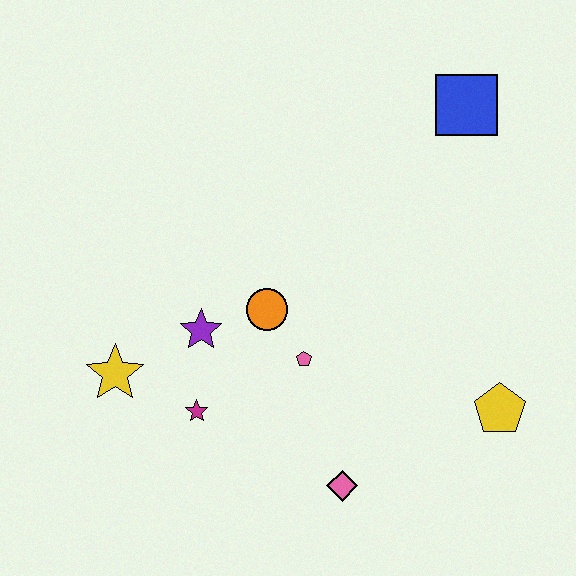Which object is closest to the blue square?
The orange circle is closest to the blue square.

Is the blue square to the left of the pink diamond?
No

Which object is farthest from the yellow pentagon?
The yellow star is farthest from the yellow pentagon.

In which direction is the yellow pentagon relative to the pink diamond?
The yellow pentagon is to the right of the pink diamond.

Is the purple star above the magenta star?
Yes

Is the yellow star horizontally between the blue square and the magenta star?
No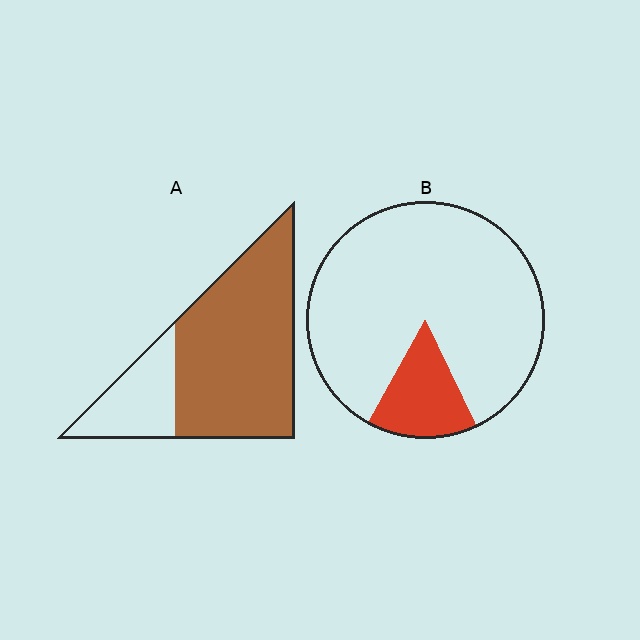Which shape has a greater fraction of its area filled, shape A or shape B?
Shape A.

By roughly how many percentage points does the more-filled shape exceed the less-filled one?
By roughly 60 percentage points (A over B).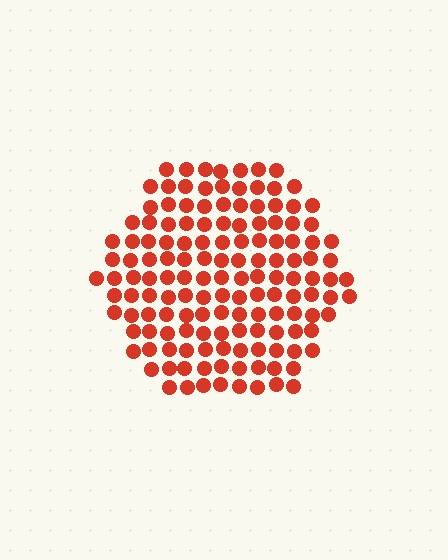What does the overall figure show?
The overall figure shows a hexagon.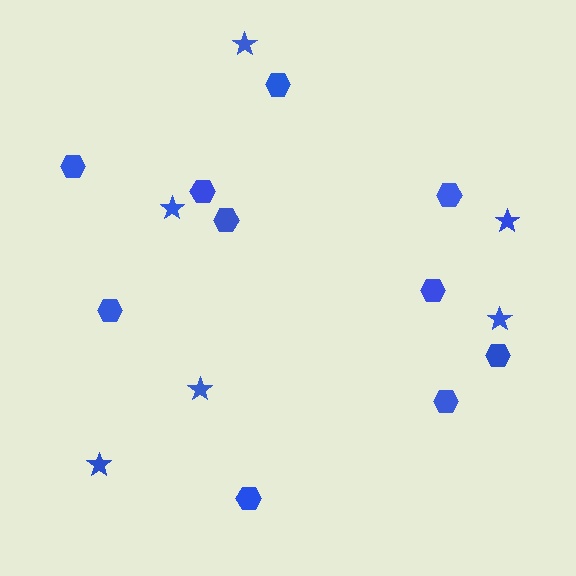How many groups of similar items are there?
There are 2 groups: one group of stars (6) and one group of hexagons (10).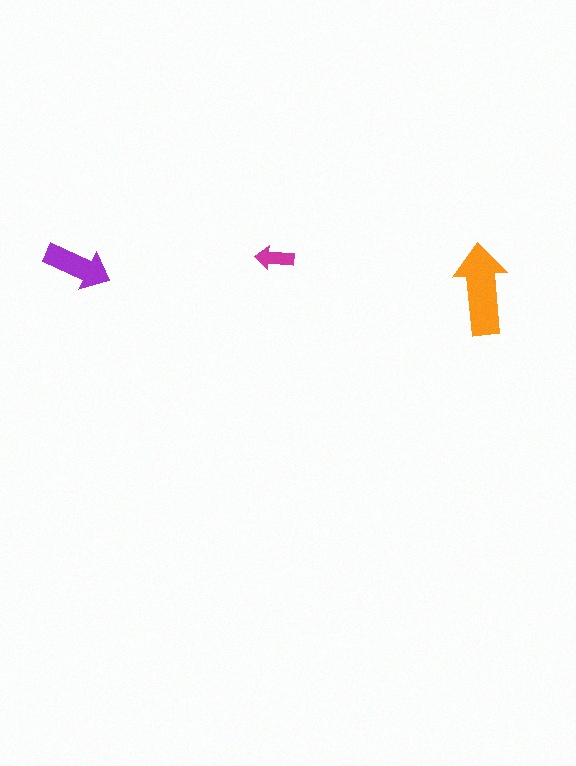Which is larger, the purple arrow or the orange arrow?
The orange one.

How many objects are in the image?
There are 3 objects in the image.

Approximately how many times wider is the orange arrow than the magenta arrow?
About 2.5 times wider.